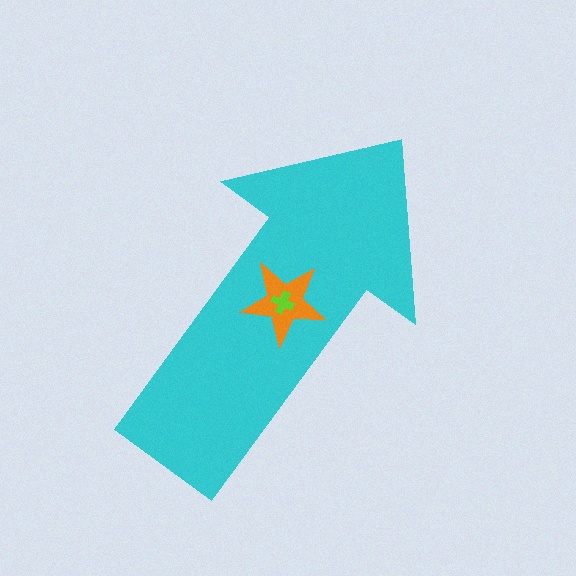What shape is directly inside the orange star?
The lime cross.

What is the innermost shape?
The lime cross.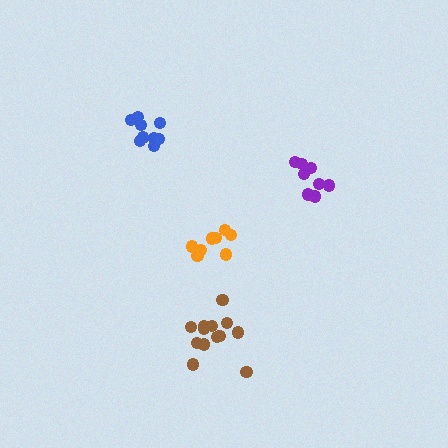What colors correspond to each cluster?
The clusters are colored: brown, purple, orange, blue.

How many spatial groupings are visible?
There are 4 spatial groupings.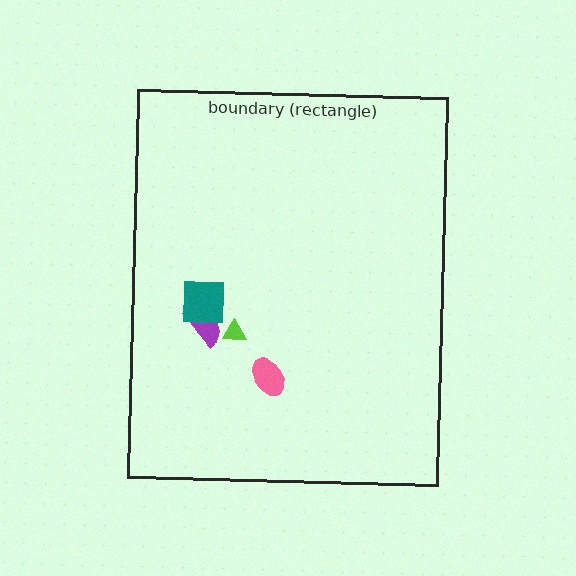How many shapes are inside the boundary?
4 inside, 0 outside.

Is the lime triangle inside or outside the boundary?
Inside.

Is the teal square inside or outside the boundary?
Inside.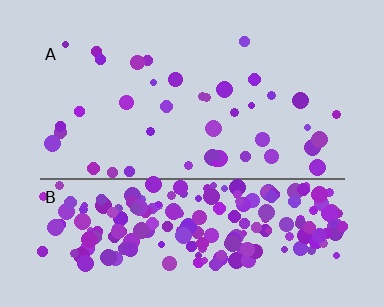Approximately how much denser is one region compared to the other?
Approximately 5.5× — region B over region A.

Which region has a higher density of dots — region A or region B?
B (the bottom).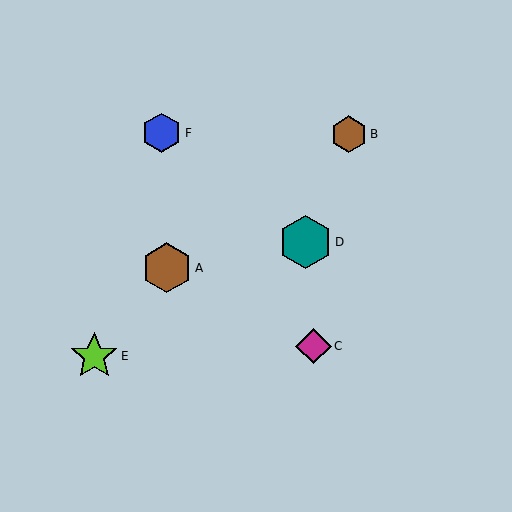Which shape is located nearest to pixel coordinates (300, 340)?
The magenta diamond (labeled C) at (314, 346) is nearest to that location.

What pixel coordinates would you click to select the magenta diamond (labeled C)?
Click at (314, 346) to select the magenta diamond C.